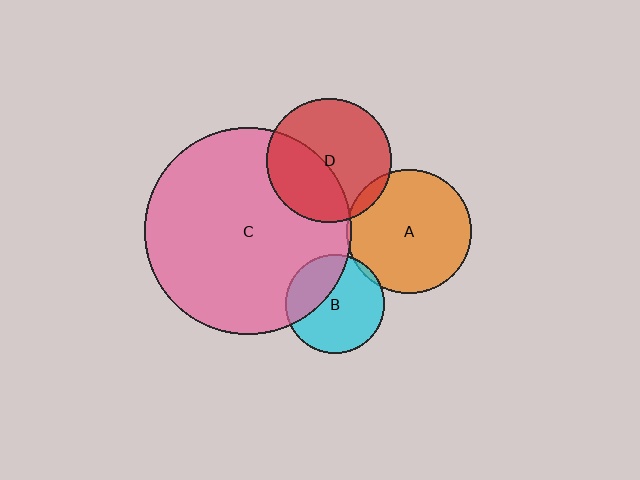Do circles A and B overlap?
Yes.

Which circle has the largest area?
Circle C (pink).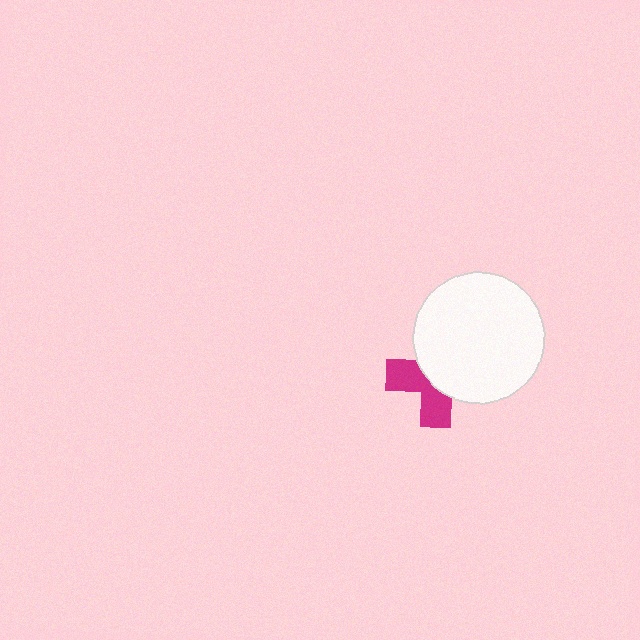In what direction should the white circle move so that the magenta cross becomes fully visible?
The white circle should move toward the upper-right. That is the shortest direction to clear the overlap and leave the magenta cross fully visible.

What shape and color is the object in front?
The object in front is a white circle.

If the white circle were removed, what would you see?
You would see the complete magenta cross.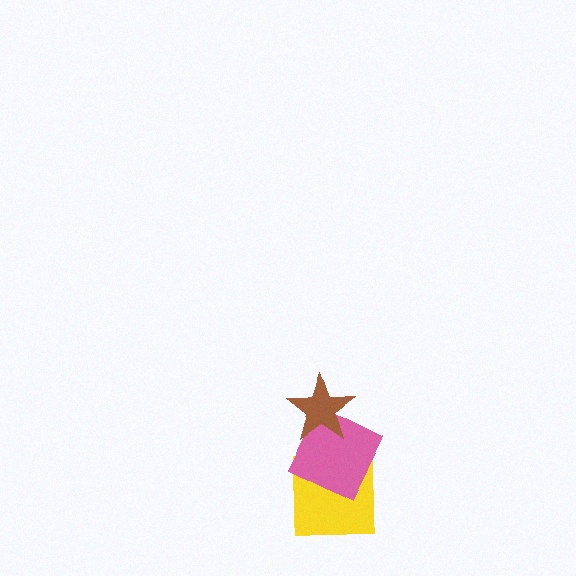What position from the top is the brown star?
The brown star is 1st from the top.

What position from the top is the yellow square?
The yellow square is 3rd from the top.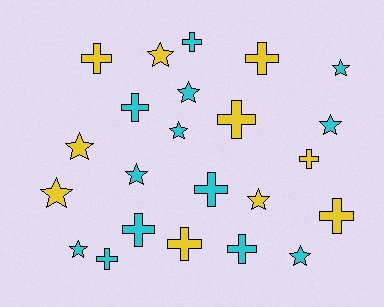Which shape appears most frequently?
Cross, with 12 objects.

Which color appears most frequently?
Cyan, with 13 objects.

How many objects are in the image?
There are 23 objects.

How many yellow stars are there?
There are 4 yellow stars.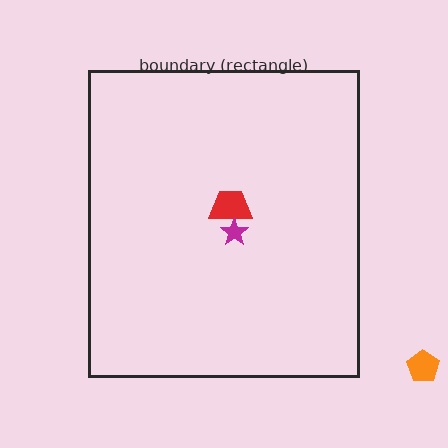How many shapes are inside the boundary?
2 inside, 1 outside.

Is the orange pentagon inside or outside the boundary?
Outside.